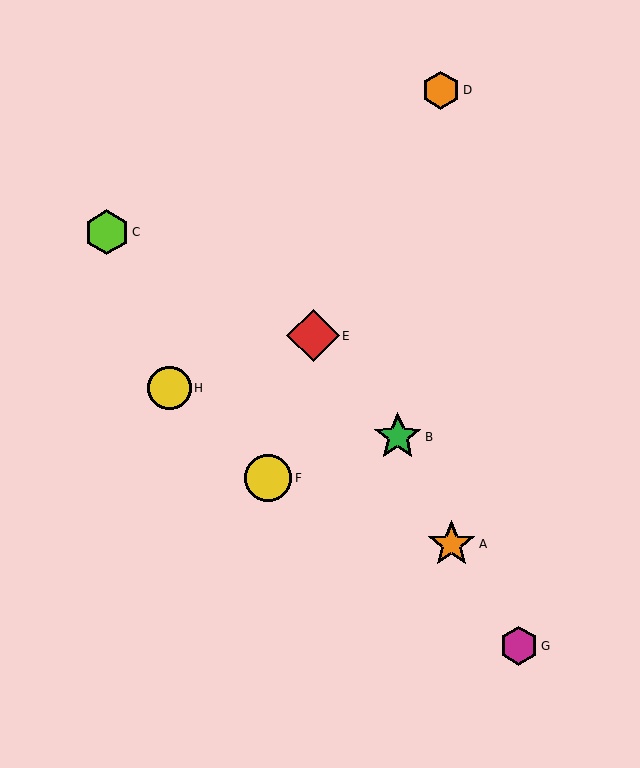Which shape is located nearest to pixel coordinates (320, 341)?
The red diamond (labeled E) at (313, 336) is nearest to that location.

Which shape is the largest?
The red diamond (labeled E) is the largest.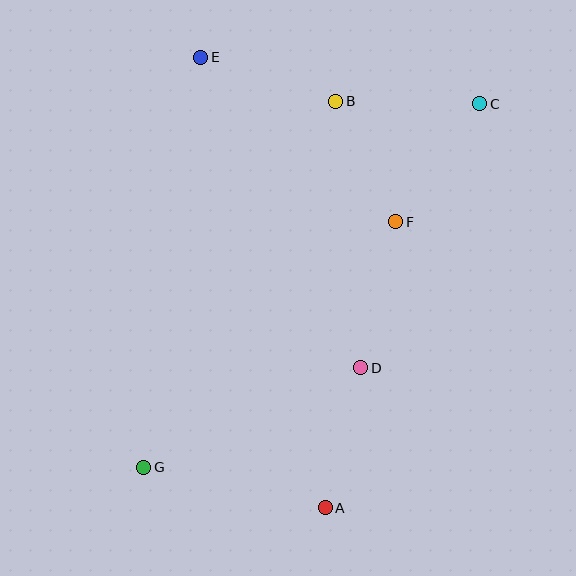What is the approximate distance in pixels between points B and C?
The distance between B and C is approximately 144 pixels.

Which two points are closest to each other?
Points B and F are closest to each other.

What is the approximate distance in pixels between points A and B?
The distance between A and B is approximately 407 pixels.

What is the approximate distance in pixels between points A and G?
The distance between A and G is approximately 186 pixels.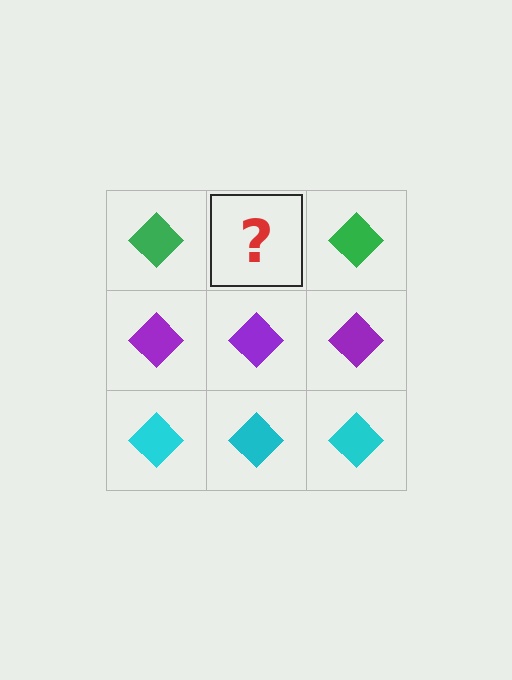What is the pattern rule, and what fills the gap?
The rule is that each row has a consistent color. The gap should be filled with a green diamond.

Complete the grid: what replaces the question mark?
The question mark should be replaced with a green diamond.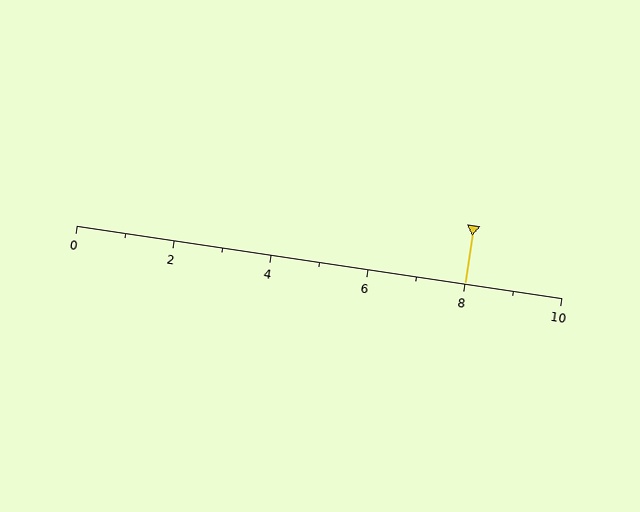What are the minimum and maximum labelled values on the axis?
The axis runs from 0 to 10.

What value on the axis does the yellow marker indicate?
The marker indicates approximately 8.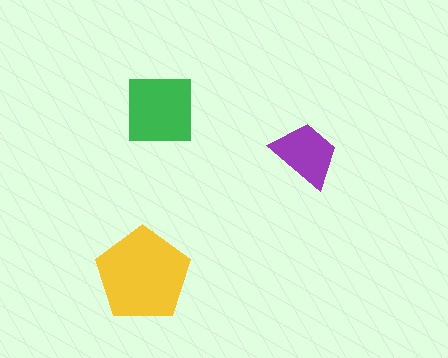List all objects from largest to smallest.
The yellow pentagon, the green square, the purple trapezoid.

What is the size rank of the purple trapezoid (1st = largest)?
3rd.